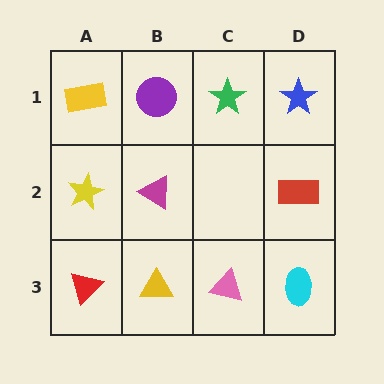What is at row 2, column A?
A yellow star.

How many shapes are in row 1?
4 shapes.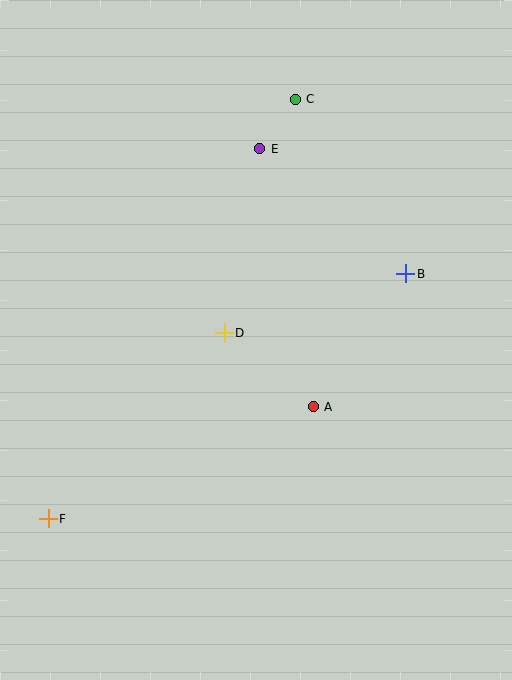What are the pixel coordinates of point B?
Point B is at (405, 274).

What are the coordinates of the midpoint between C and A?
The midpoint between C and A is at (304, 253).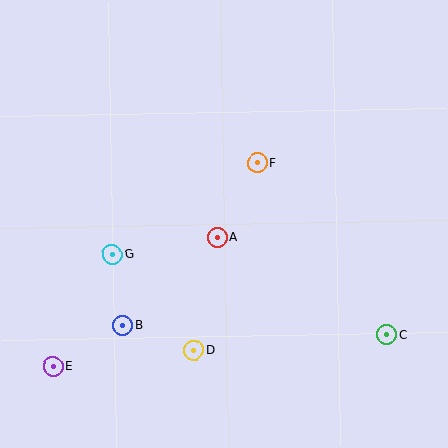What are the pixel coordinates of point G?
Point G is at (112, 254).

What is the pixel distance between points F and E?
The distance between F and E is 288 pixels.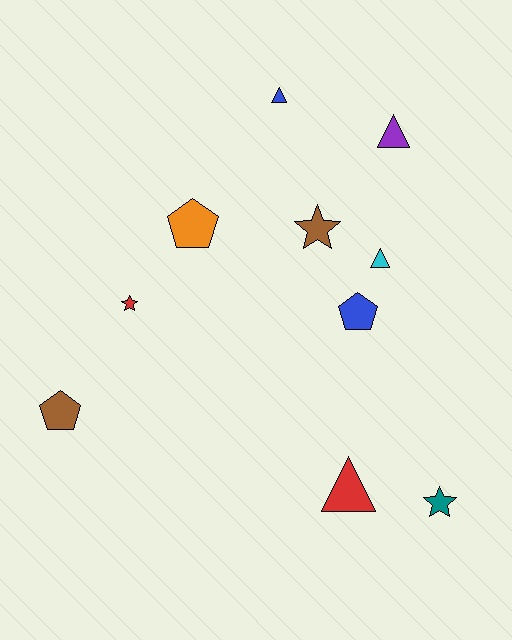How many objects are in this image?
There are 10 objects.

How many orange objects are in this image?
There is 1 orange object.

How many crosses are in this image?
There are no crosses.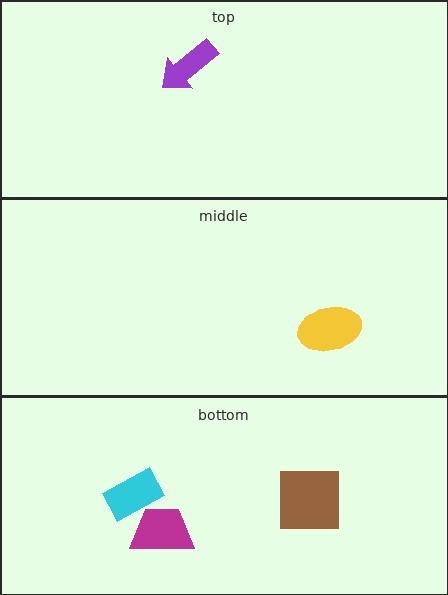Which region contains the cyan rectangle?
The bottom region.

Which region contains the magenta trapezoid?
The bottom region.